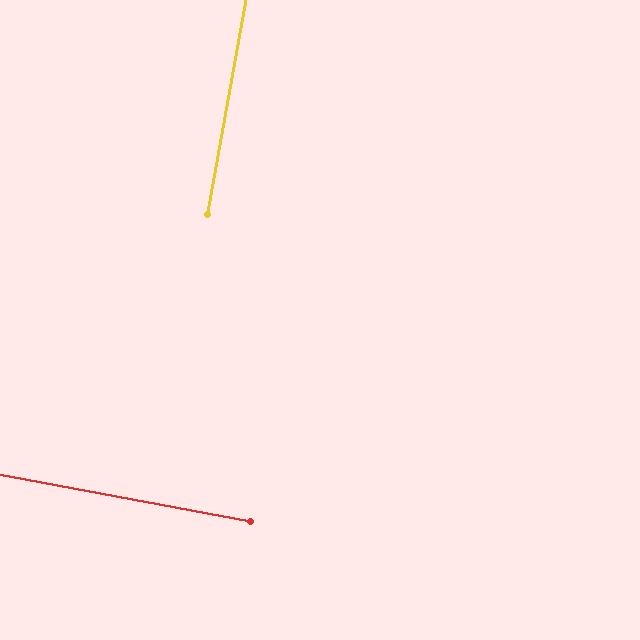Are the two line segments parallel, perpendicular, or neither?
Perpendicular — they meet at approximately 90°.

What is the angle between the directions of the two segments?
Approximately 90 degrees.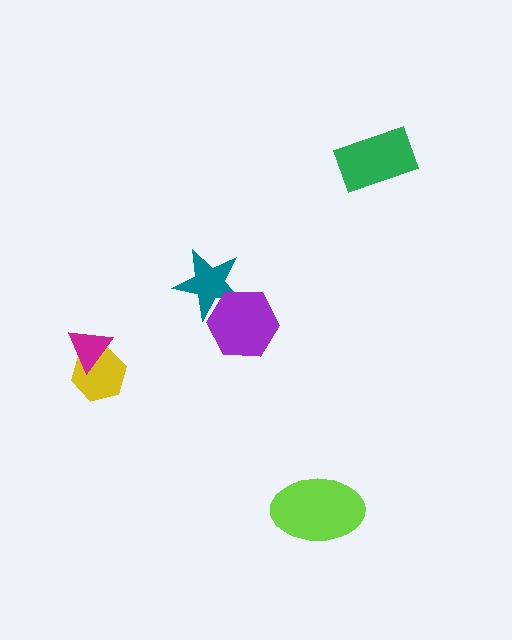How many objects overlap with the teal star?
1 object overlaps with the teal star.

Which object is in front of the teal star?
The purple hexagon is in front of the teal star.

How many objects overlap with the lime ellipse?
0 objects overlap with the lime ellipse.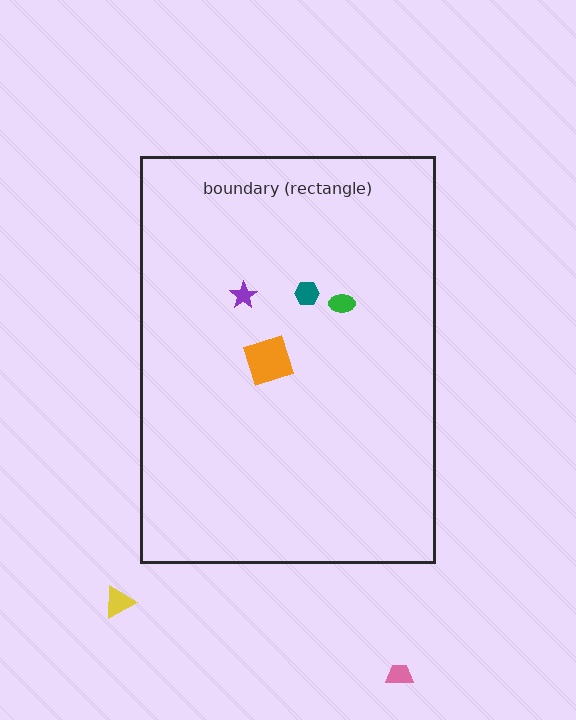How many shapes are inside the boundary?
4 inside, 2 outside.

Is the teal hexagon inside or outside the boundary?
Inside.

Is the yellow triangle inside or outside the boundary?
Outside.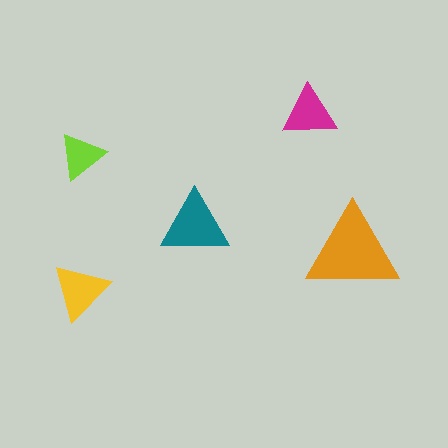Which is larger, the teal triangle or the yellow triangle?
The teal one.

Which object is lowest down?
The yellow triangle is bottommost.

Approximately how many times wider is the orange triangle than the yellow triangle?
About 1.5 times wider.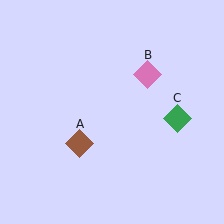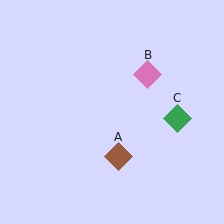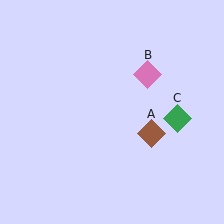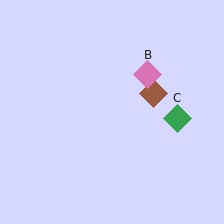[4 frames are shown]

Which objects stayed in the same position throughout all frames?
Pink diamond (object B) and green diamond (object C) remained stationary.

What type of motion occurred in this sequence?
The brown diamond (object A) rotated counterclockwise around the center of the scene.